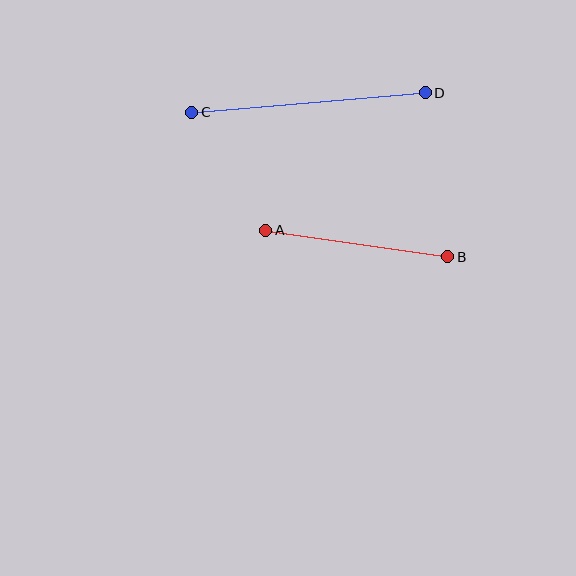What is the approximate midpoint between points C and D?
The midpoint is at approximately (309, 103) pixels.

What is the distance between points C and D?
The distance is approximately 235 pixels.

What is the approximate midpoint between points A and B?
The midpoint is at approximately (357, 243) pixels.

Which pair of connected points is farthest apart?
Points C and D are farthest apart.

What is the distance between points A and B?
The distance is approximately 184 pixels.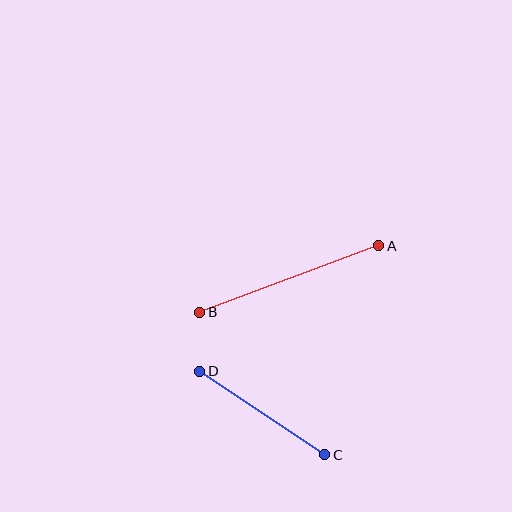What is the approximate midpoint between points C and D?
The midpoint is at approximately (262, 413) pixels.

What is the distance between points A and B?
The distance is approximately 191 pixels.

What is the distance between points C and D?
The distance is approximately 150 pixels.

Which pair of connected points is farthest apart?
Points A and B are farthest apart.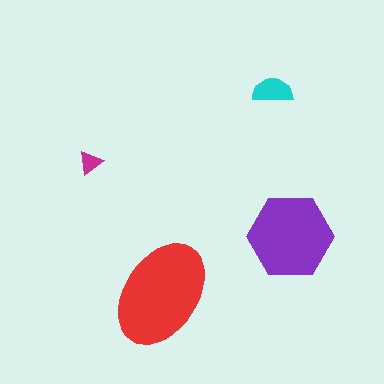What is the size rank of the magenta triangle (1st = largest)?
4th.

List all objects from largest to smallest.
The red ellipse, the purple hexagon, the cyan semicircle, the magenta triangle.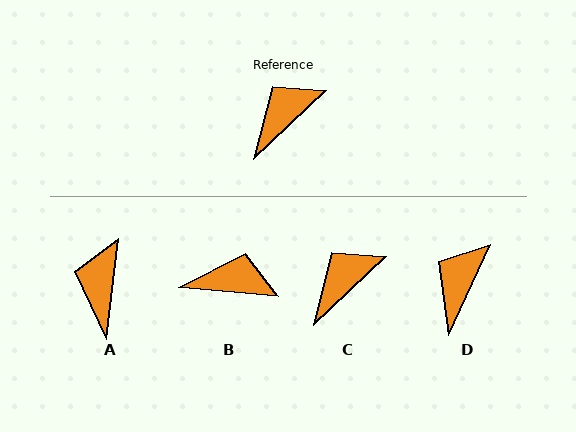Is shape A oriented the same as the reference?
No, it is off by about 40 degrees.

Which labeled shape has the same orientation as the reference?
C.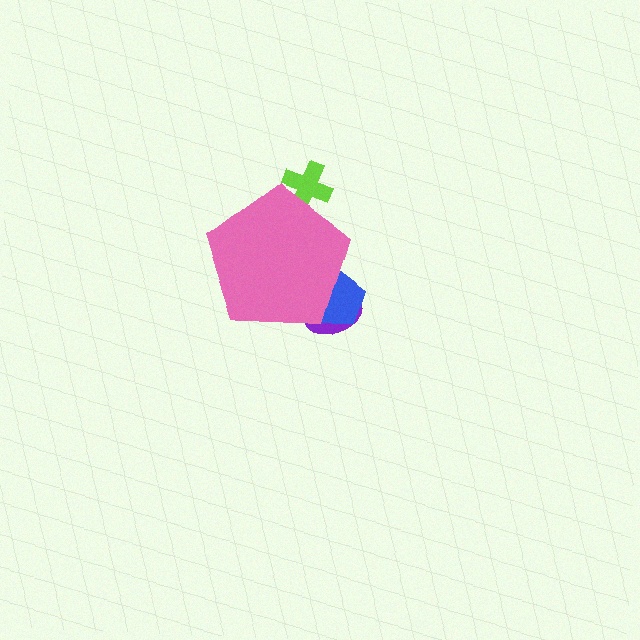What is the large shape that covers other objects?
A pink pentagon.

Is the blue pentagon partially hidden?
Yes, the blue pentagon is partially hidden behind the pink pentagon.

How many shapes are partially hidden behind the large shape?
3 shapes are partially hidden.